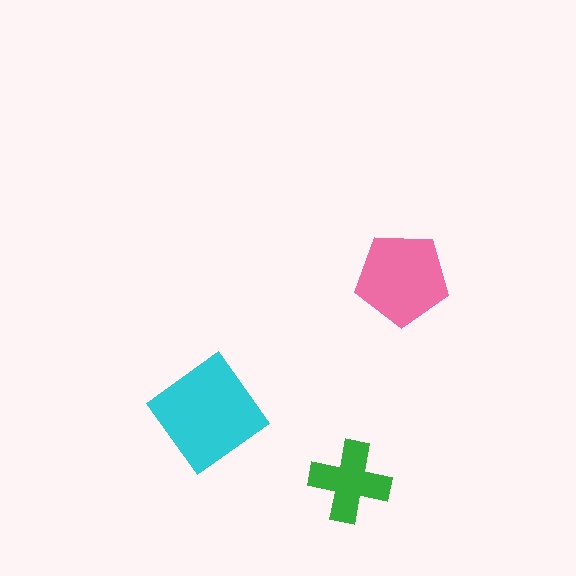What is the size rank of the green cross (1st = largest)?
3rd.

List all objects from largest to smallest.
The cyan diamond, the pink pentagon, the green cross.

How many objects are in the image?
There are 3 objects in the image.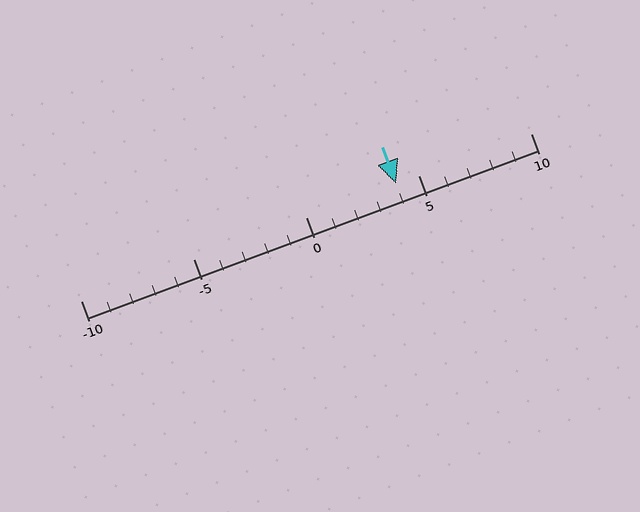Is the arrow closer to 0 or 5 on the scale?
The arrow is closer to 5.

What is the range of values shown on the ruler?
The ruler shows values from -10 to 10.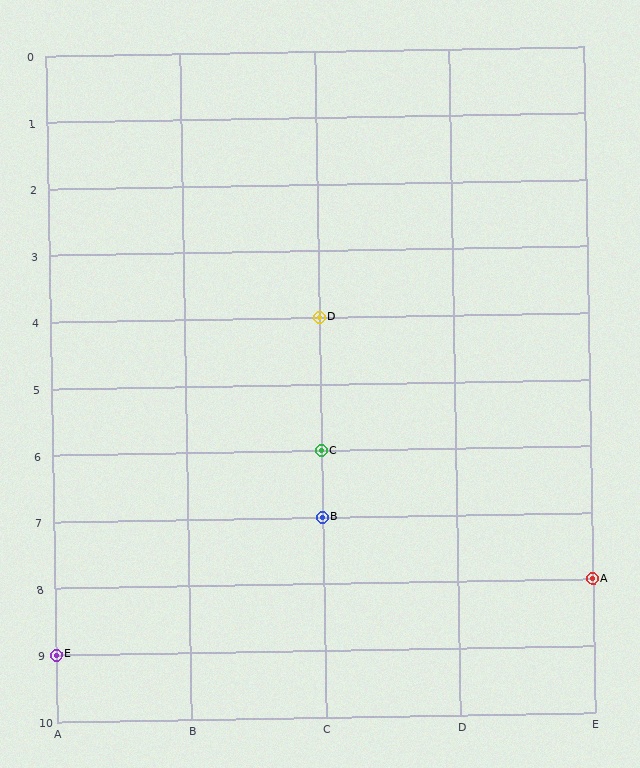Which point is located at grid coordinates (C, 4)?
Point D is at (C, 4).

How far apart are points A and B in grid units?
Points A and B are 2 columns and 1 row apart (about 2.2 grid units diagonally).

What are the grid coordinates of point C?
Point C is at grid coordinates (C, 6).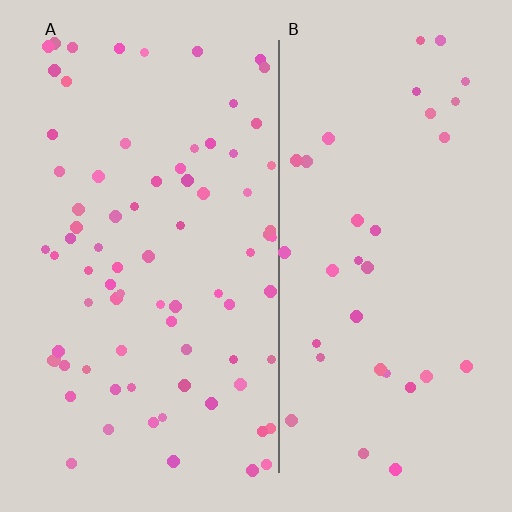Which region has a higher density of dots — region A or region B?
A (the left).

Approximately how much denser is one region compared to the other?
Approximately 2.2× — region A over region B.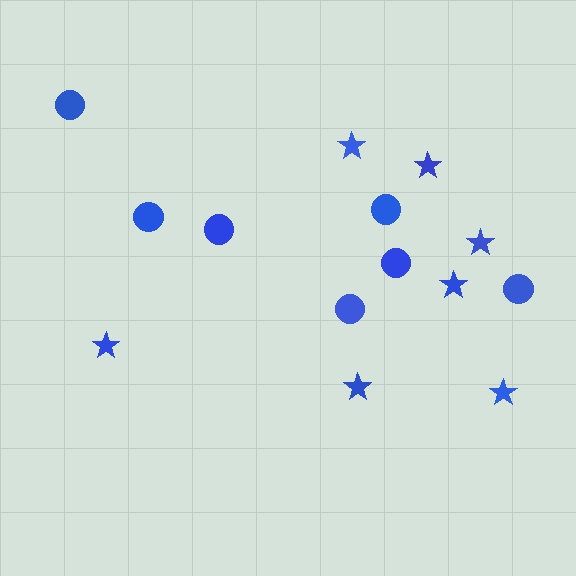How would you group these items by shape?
There are 2 groups: one group of stars (7) and one group of circles (7).